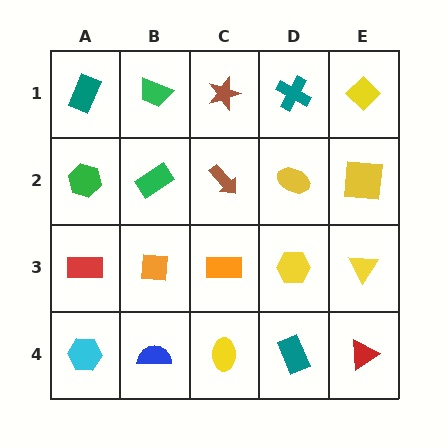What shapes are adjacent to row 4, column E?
A yellow triangle (row 3, column E), a teal rectangle (row 4, column D).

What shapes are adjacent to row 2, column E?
A yellow diamond (row 1, column E), a yellow triangle (row 3, column E), a yellow ellipse (row 2, column D).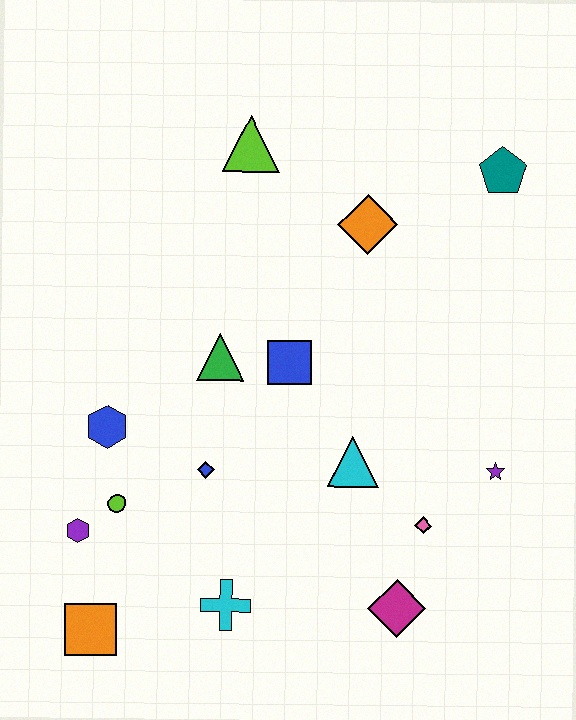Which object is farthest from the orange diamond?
The orange square is farthest from the orange diamond.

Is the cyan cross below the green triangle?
Yes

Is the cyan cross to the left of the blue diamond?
No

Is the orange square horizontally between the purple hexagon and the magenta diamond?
Yes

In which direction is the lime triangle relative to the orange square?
The lime triangle is above the orange square.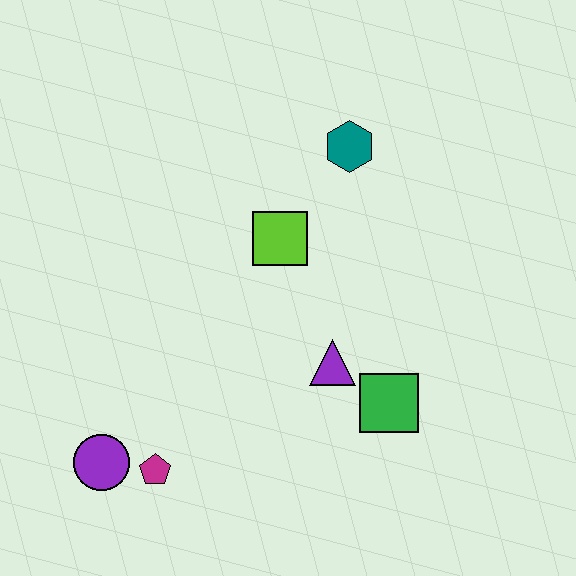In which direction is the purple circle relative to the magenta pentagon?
The purple circle is to the left of the magenta pentagon.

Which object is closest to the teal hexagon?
The lime square is closest to the teal hexagon.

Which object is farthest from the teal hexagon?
The purple circle is farthest from the teal hexagon.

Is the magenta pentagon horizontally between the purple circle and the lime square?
Yes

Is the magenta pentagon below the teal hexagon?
Yes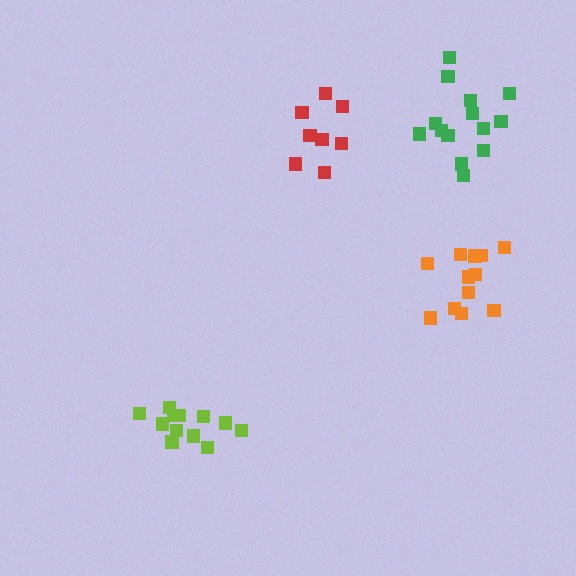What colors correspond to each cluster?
The clusters are colored: orange, green, red, lime.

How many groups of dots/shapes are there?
There are 4 groups.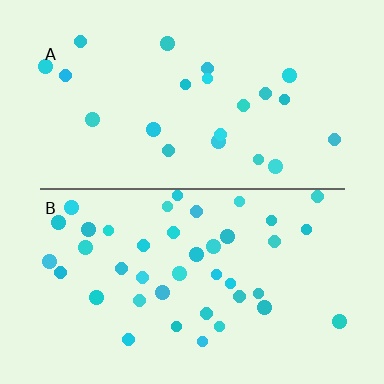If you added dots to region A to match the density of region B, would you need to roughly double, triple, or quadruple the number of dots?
Approximately double.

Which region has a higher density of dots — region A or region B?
B (the bottom).